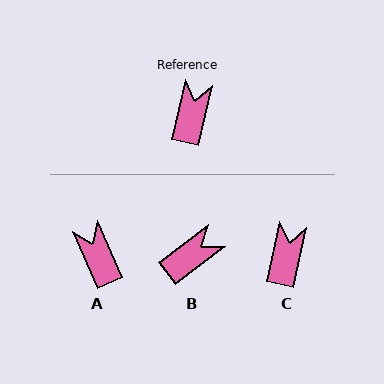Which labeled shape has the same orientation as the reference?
C.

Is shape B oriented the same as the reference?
No, it is off by about 40 degrees.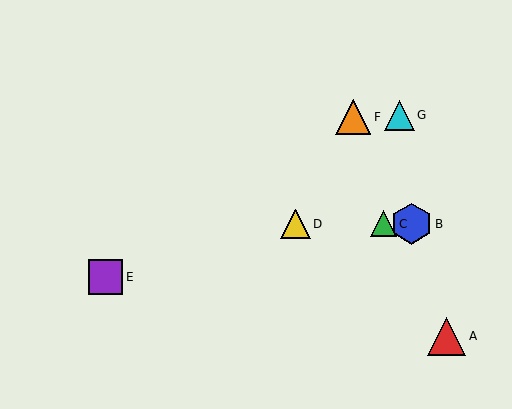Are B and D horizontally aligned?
Yes, both are at y≈224.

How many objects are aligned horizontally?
3 objects (B, C, D) are aligned horizontally.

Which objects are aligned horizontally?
Objects B, C, D are aligned horizontally.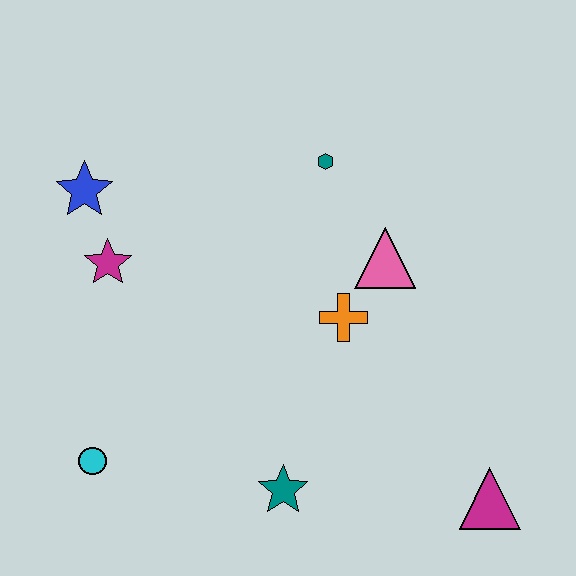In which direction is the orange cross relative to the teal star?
The orange cross is above the teal star.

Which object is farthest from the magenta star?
The magenta triangle is farthest from the magenta star.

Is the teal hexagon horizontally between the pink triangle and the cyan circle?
Yes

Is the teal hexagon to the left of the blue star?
No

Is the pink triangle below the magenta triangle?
No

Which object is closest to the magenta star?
The blue star is closest to the magenta star.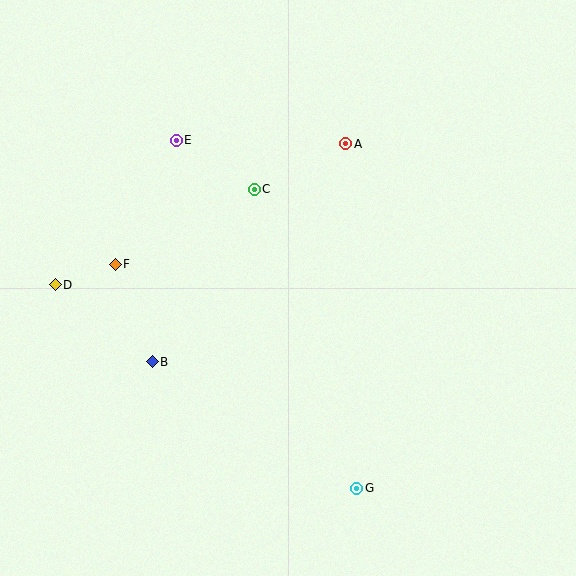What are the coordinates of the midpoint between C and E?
The midpoint between C and E is at (215, 165).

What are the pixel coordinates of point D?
Point D is at (55, 285).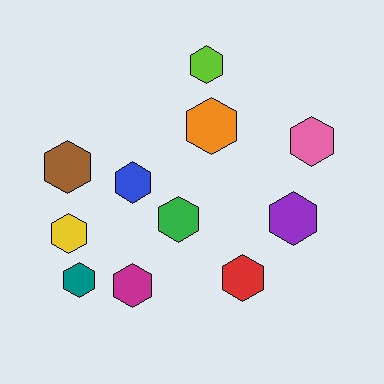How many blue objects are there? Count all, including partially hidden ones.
There is 1 blue object.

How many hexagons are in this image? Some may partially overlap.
There are 11 hexagons.